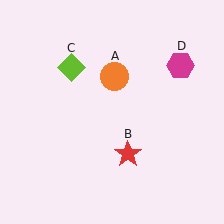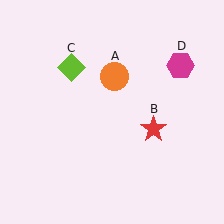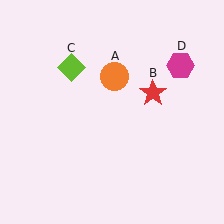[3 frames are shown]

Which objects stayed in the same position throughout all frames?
Orange circle (object A) and lime diamond (object C) and magenta hexagon (object D) remained stationary.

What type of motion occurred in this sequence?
The red star (object B) rotated counterclockwise around the center of the scene.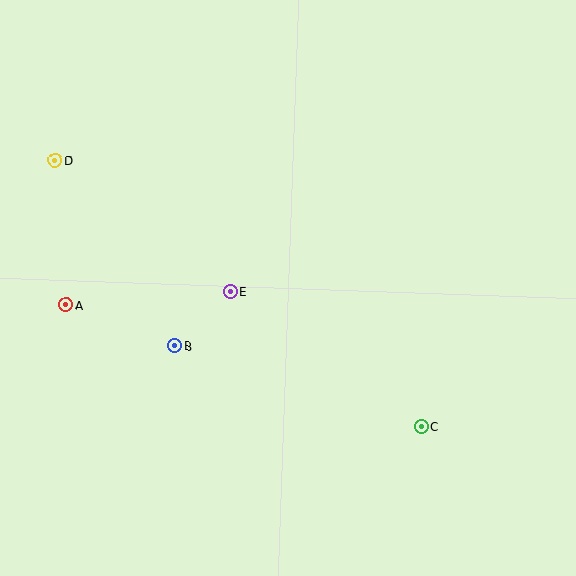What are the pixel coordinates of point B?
Point B is at (174, 346).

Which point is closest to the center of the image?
Point E at (230, 292) is closest to the center.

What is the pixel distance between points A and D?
The distance between A and D is 145 pixels.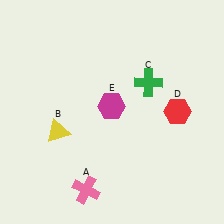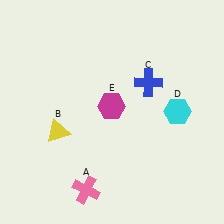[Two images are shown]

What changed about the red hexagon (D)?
In Image 1, D is red. In Image 2, it changed to cyan.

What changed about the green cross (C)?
In Image 1, C is green. In Image 2, it changed to blue.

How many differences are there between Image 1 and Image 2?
There are 2 differences between the two images.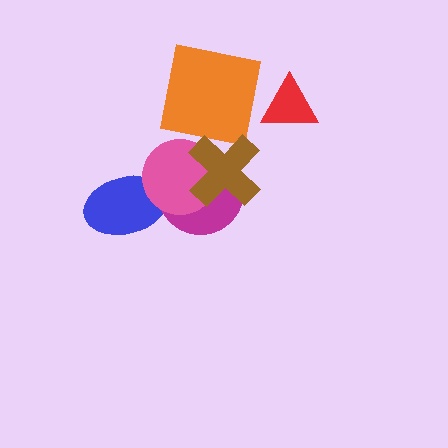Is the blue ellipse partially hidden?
Yes, it is partially covered by another shape.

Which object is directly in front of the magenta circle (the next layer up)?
The pink circle is directly in front of the magenta circle.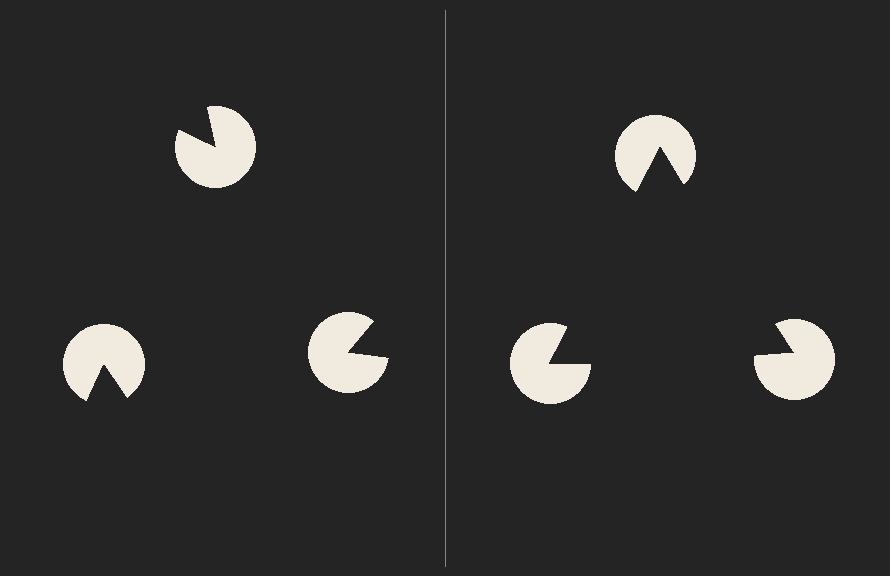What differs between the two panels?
The pac-man discs are positioned identically on both sides; only the wedge orientations differ. On the right they align to a triangle; on the left they are misaligned.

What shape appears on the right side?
An illusory triangle.